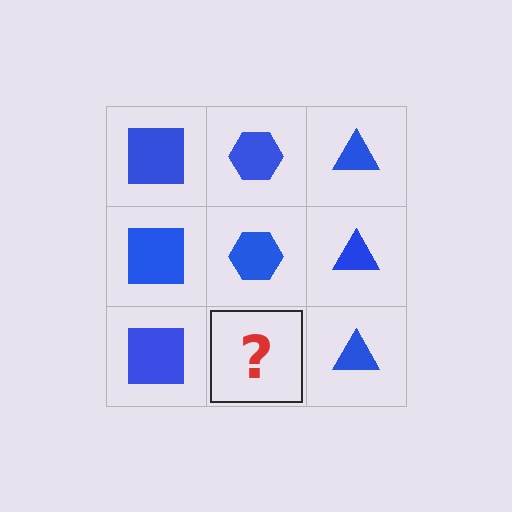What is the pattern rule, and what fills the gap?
The rule is that each column has a consistent shape. The gap should be filled with a blue hexagon.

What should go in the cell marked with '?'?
The missing cell should contain a blue hexagon.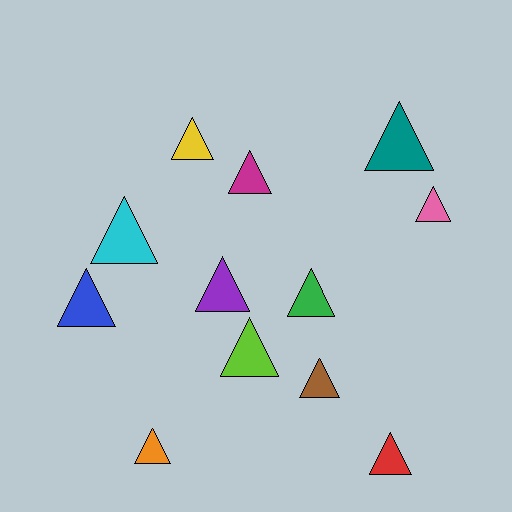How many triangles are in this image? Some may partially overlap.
There are 12 triangles.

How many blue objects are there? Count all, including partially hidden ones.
There is 1 blue object.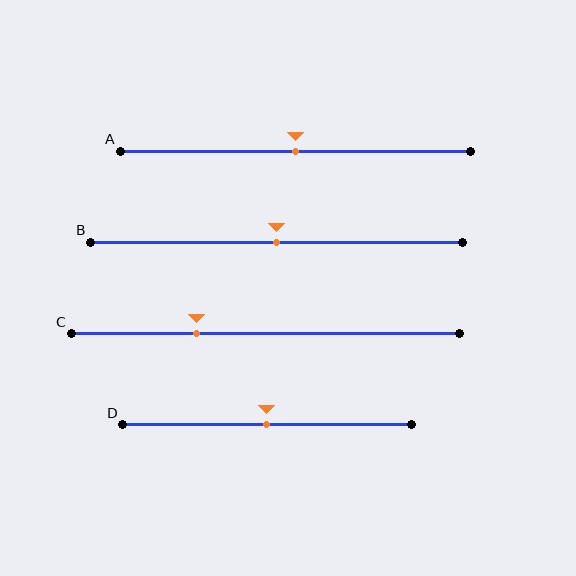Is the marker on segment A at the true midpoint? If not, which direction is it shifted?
Yes, the marker on segment A is at the true midpoint.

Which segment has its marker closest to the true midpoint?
Segment A has its marker closest to the true midpoint.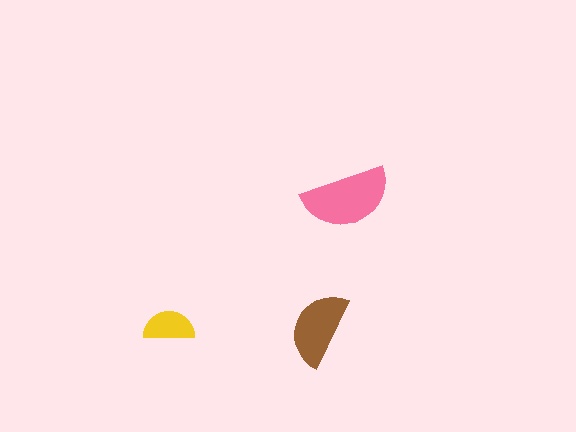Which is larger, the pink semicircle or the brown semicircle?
The pink one.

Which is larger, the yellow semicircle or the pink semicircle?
The pink one.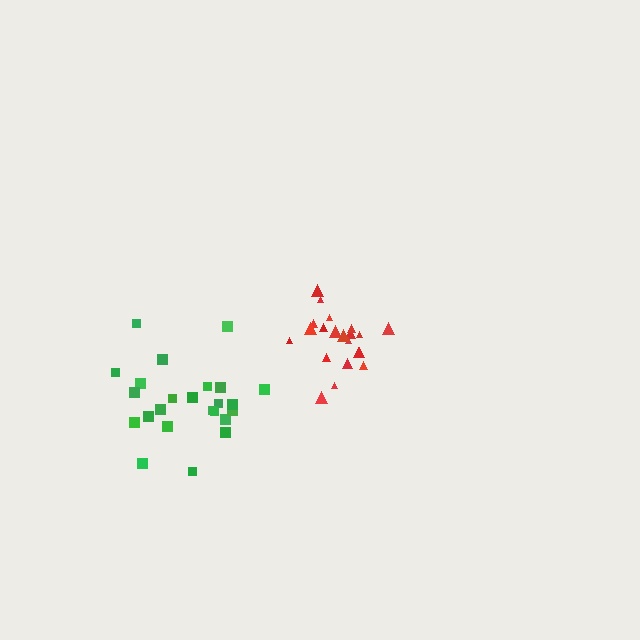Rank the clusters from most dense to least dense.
red, green.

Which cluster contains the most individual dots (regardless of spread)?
Green (25).